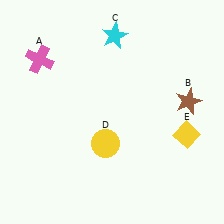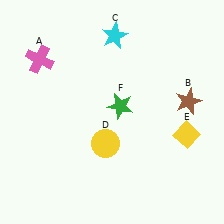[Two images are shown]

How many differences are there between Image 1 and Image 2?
There is 1 difference between the two images.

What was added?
A green star (F) was added in Image 2.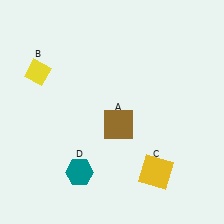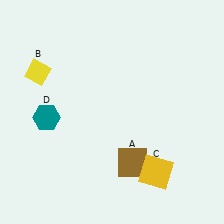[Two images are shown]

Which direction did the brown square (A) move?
The brown square (A) moved down.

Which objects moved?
The objects that moved are: the brown square (A), the teal hexagon (D).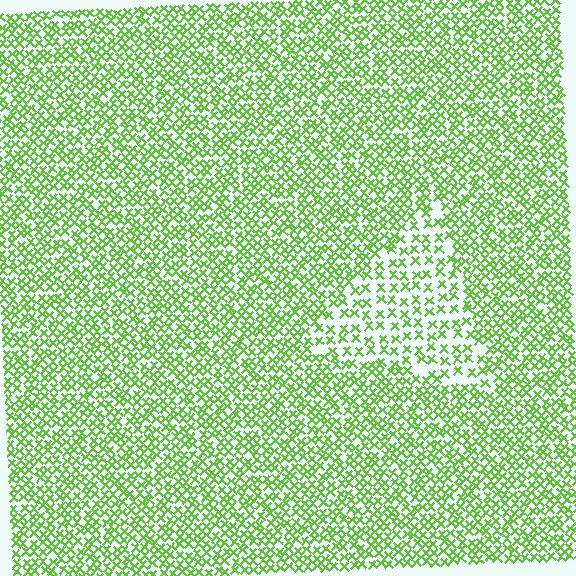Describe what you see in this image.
The image contains small lime elements arranged at two different densities. A triangle-shaped region is visible where the elements are less densely packed than the surrounding area.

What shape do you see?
I see a triangle.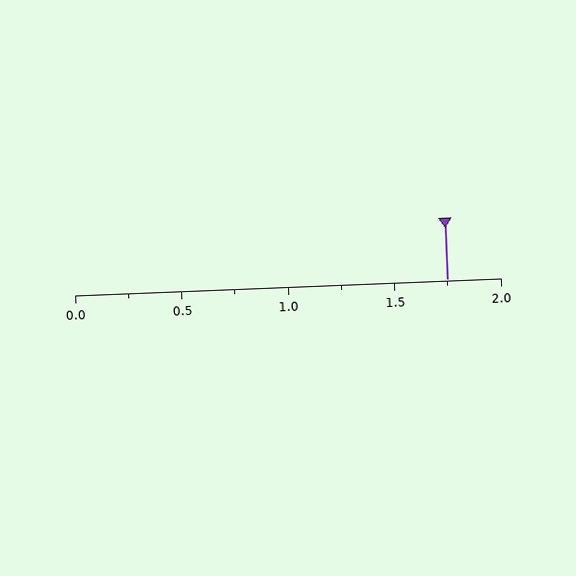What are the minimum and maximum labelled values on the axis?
The axis runs from 0.0 to 2.0.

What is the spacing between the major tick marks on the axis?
The major ticks are spaced 0.5 apart.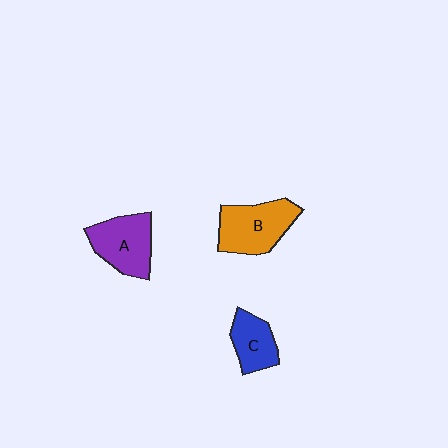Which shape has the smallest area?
Shape C (blue).